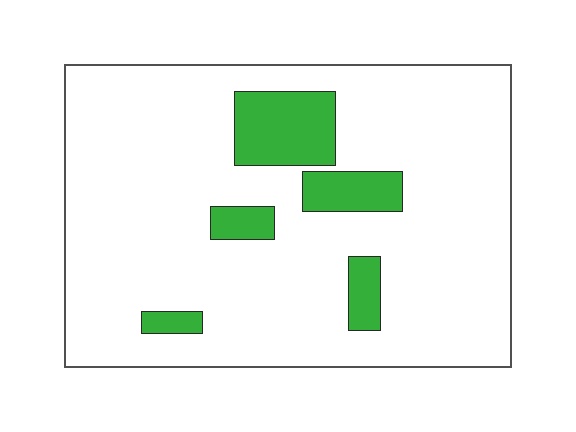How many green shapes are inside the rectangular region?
5.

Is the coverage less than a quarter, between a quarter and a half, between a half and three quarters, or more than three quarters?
Less than a quarter.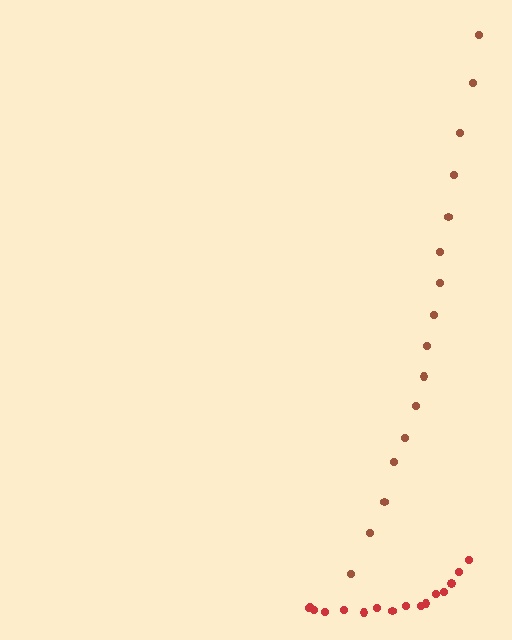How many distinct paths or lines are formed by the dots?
There are 2 distinct paths.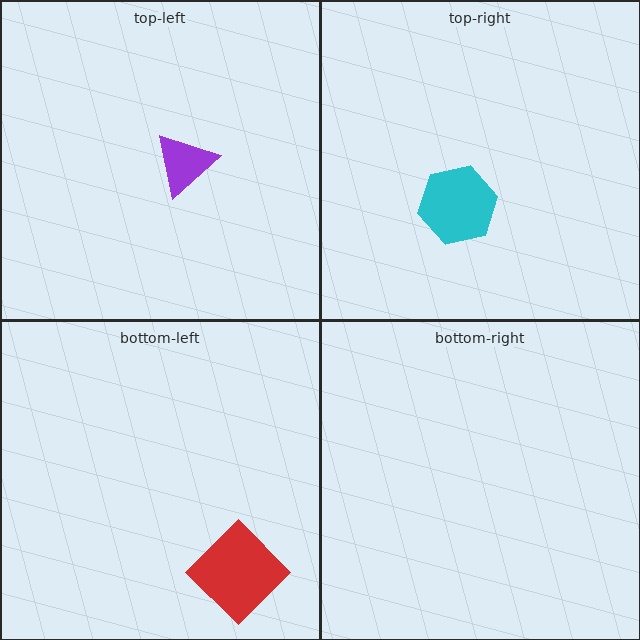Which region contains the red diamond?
The bottom-left region.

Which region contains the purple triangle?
The top-left region.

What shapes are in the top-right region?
The cyan hexagon.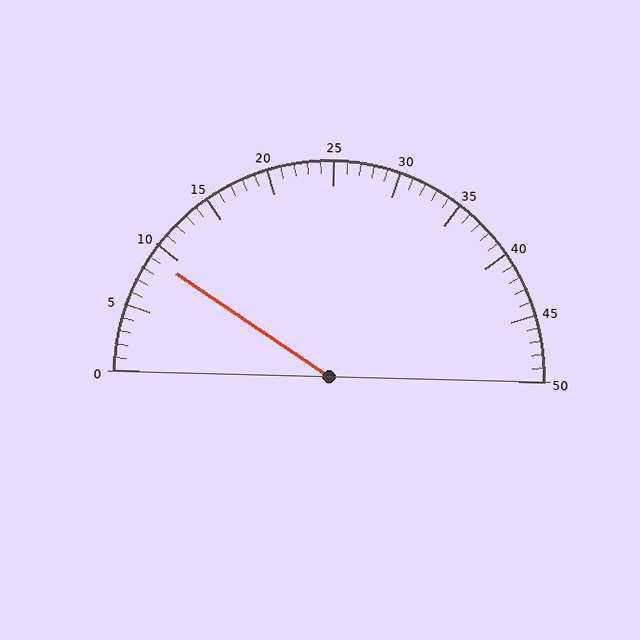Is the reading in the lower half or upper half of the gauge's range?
The reading is in the lower half of the range (0 to 50).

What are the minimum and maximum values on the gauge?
The gauge ranges from 0 to 50.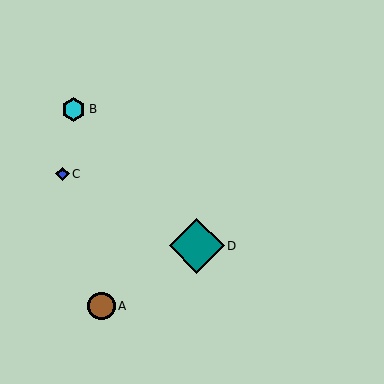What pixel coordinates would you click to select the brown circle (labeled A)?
Click at (102, 306) to select the brown circle A.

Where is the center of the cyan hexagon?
The center of the cyan hexagon is at (73, 109).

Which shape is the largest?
The teal diamond (labeled D) is the largest.